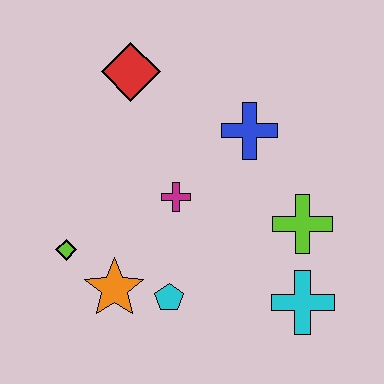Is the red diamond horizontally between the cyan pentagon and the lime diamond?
Yes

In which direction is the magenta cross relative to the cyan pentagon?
The magenta cross is above the cyan pentagon.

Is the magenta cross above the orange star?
Yes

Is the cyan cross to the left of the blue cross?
No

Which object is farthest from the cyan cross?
The red diamond is farthest from the cyan cross.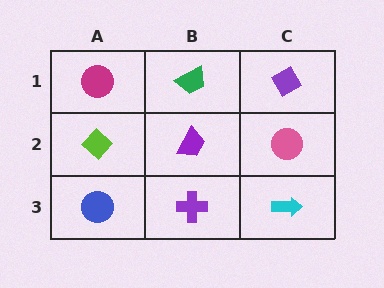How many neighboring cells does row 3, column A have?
2.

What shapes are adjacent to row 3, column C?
A pink circle (row 2, column C), a purple cross (row 3, column B).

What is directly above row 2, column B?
A green trapezoid.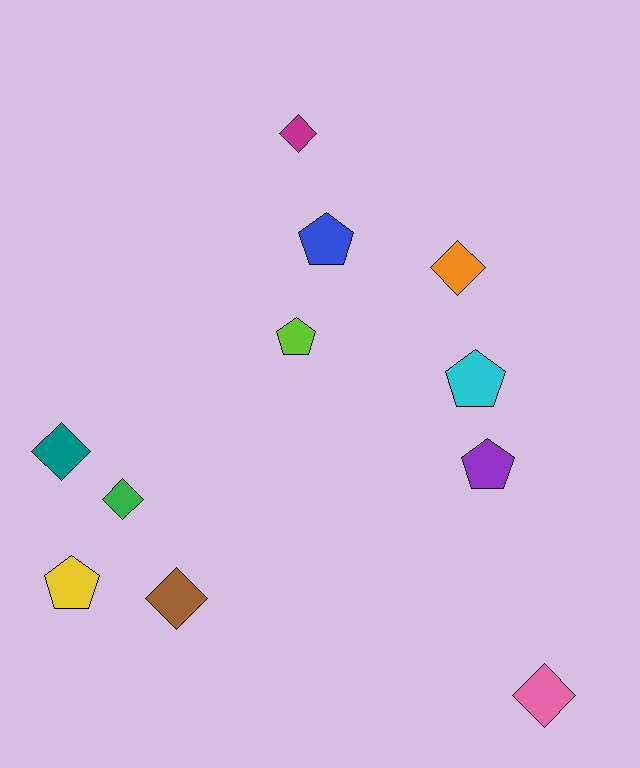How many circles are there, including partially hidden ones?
There are no circles.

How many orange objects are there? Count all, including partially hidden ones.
There is 1 orange object.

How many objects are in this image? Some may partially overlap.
There are 11 objects.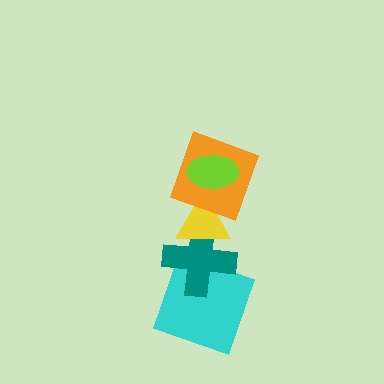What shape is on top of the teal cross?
The yellow triangle is on top of the teal cross.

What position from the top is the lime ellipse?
The lime ellipse is 1st from the top.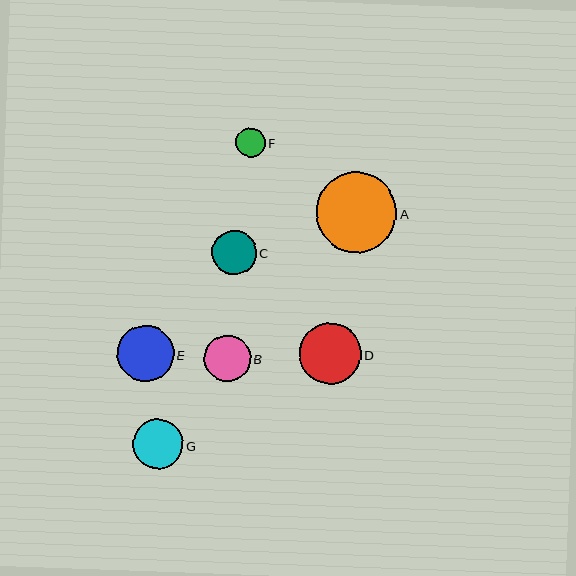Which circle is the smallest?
Circle F is the smallest with a size of approximately 29 pixels.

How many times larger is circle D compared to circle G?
Circle D is approximately 1.2 times the size of circle G.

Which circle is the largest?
Circle A is the largest with a size of approximately 81 pixels.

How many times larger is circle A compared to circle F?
Circle A is approximately 2.8 times the size of circle F.